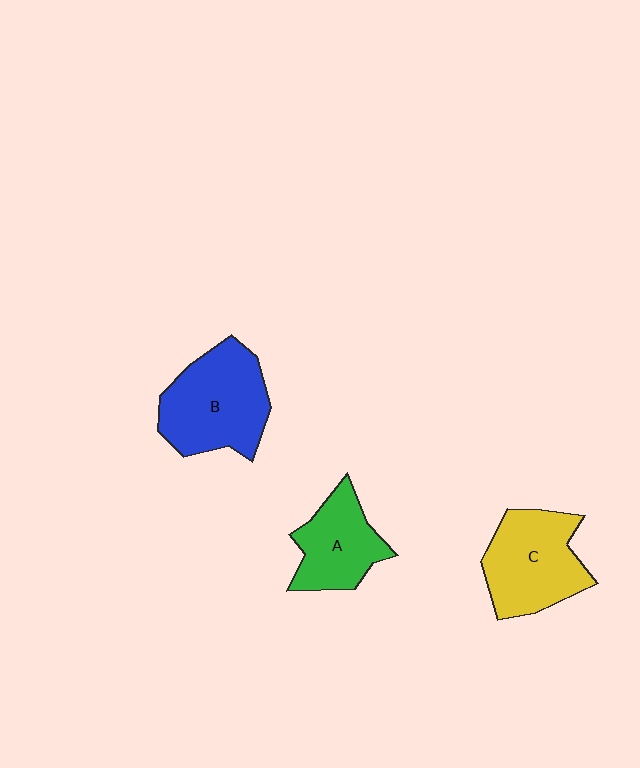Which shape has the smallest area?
Shape A (green).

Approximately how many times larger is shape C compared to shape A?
Approximately 1.3 times.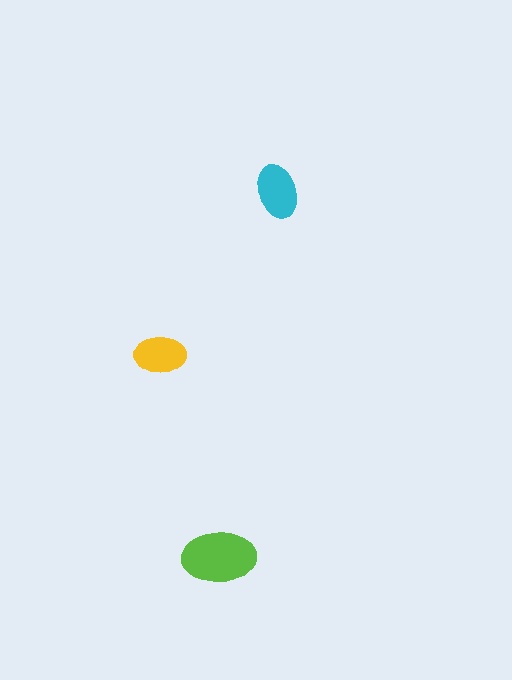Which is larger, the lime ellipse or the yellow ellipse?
The lime one.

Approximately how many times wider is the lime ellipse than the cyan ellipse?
About 1.5 times wider.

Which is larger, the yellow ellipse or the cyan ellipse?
The cyan one.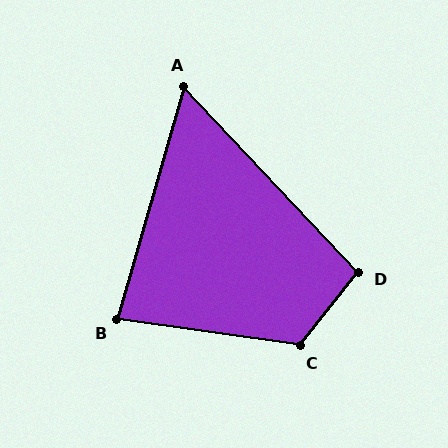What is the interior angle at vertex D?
Approximately 98 degrees (obtuse).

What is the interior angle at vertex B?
Approximately 82 degrees (acute).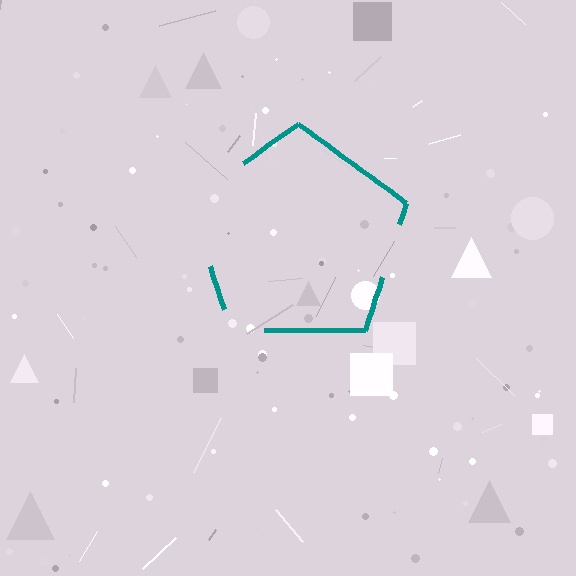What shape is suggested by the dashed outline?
The dashed outline suggests a pentagon.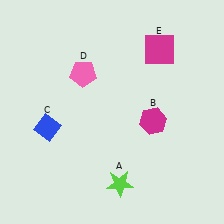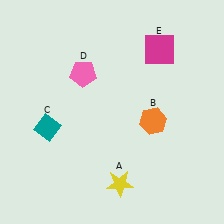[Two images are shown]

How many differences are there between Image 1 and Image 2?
There are 3 differences between the two images.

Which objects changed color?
A changed from lime to yellow. B changed from magenta to orange. C changed from blue to teal.